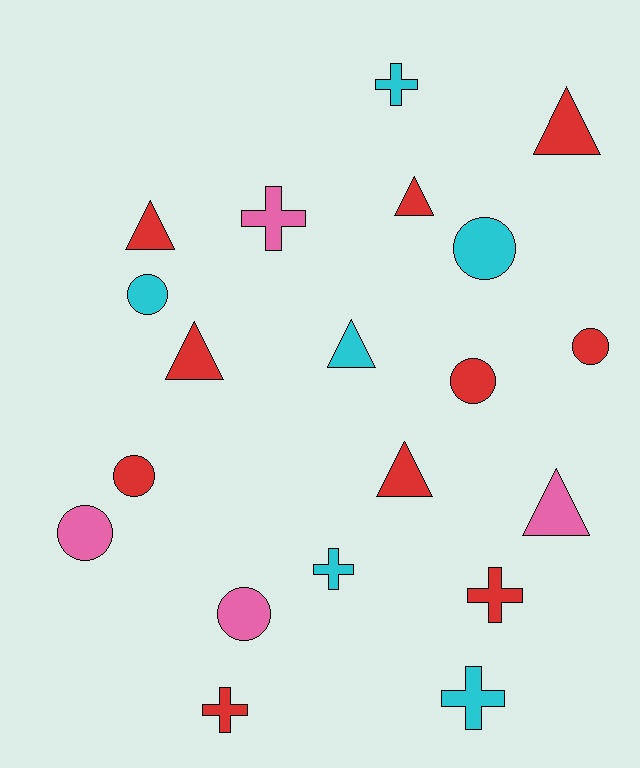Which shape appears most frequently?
Triangle, with 7 objects.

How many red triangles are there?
There are 5 red triangles.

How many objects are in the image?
There are 20 objects.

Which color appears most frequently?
Red, with 10 objects.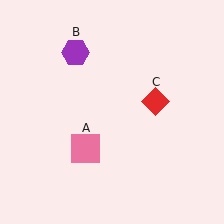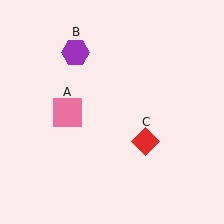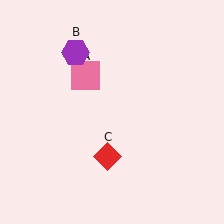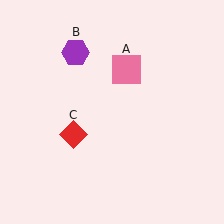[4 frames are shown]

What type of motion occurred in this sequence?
The pink square (object A), red diamond (object C) rotated clockwise around the center of the scene.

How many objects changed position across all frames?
2 objects changed position: pink square (object A), red diamond (object C).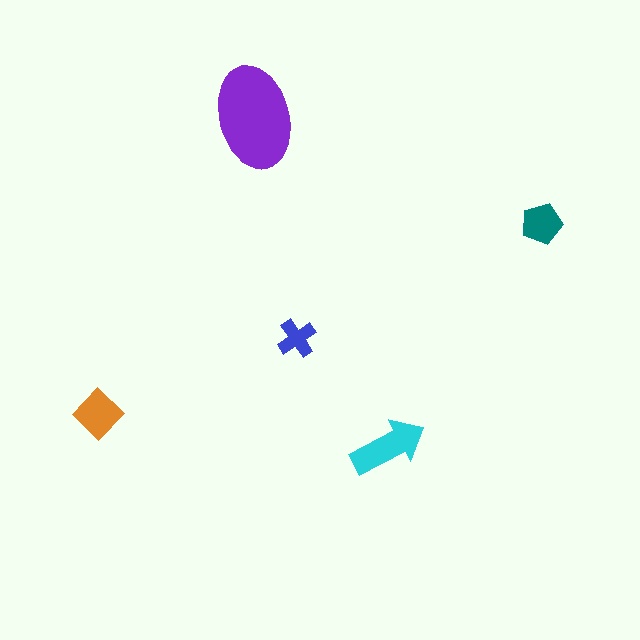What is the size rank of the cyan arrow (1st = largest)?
2nd.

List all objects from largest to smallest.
The purple ellipse, the cyan arrow, the orange diamond, the teal pentagon, the blue cross.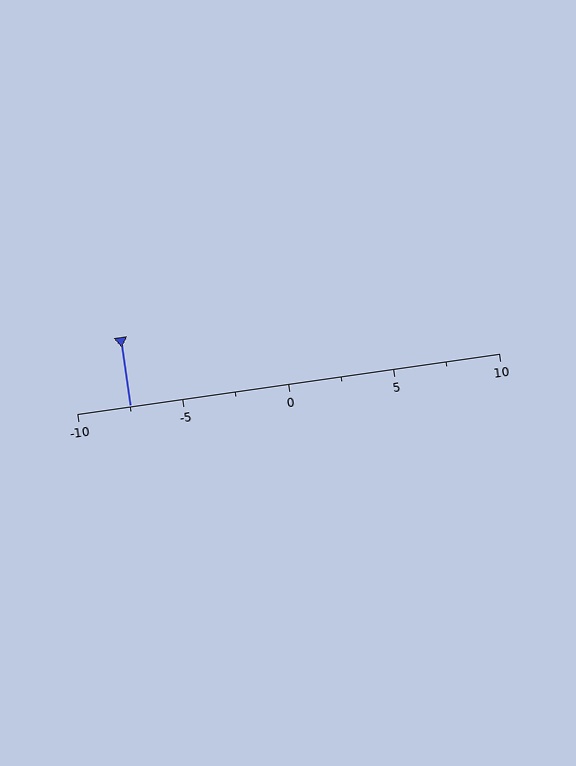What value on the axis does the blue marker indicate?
The marker indicates approximately -7.5.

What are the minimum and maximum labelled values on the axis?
The axis runs from -10 to 10.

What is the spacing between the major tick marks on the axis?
The major ticks are spaced 5 apart.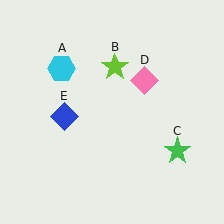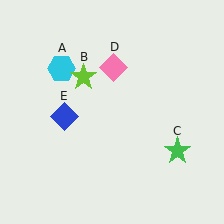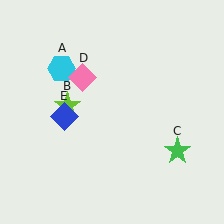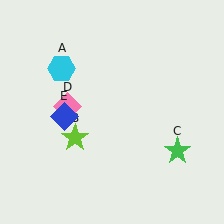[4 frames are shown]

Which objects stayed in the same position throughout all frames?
Cyan hexagon (object A) and green star (object C) and blue diamond (object E) remained stationary.